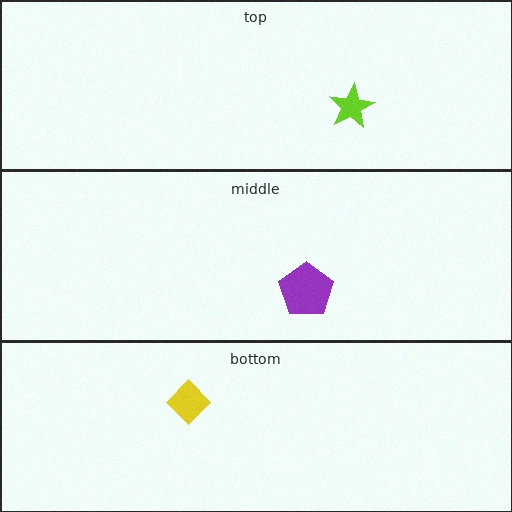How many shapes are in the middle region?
1.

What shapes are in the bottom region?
The yellow diamond.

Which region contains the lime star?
The top region.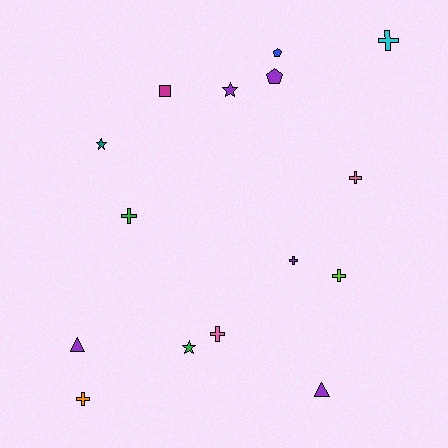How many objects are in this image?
There are 15 objects.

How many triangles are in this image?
There are 2 triangles.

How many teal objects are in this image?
There is 1 teal object.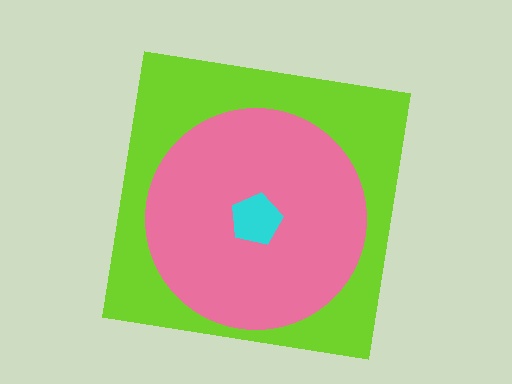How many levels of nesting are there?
3.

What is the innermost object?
The cyan pentagon.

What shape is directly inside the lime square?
The pink circle.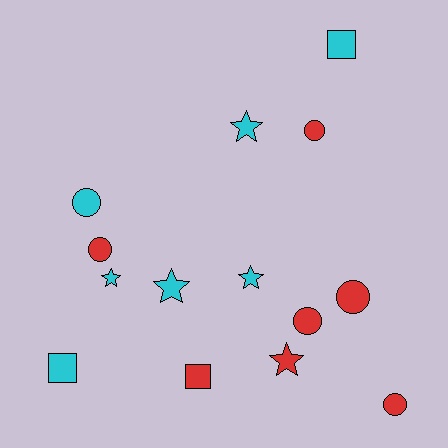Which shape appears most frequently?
Circle, with 6 objects.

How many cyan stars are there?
There are 4 cyan stars.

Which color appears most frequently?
Cyan, with 7 objects.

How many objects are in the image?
There are 14 objects.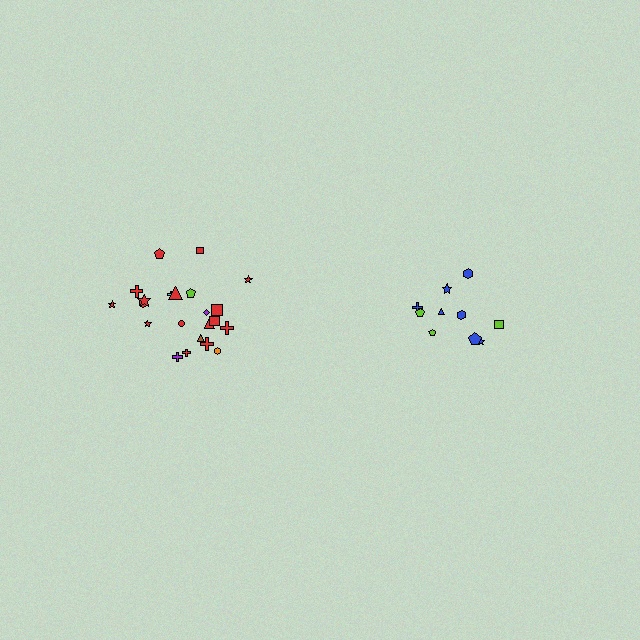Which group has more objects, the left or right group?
The left group.